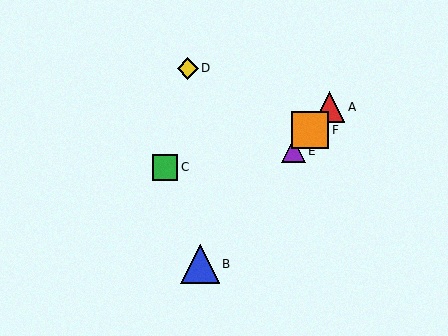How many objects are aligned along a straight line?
4 objects (A, B, E, F) are aligned along a straight line.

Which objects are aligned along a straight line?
Objects A, B, E, F are aligned along a straight line.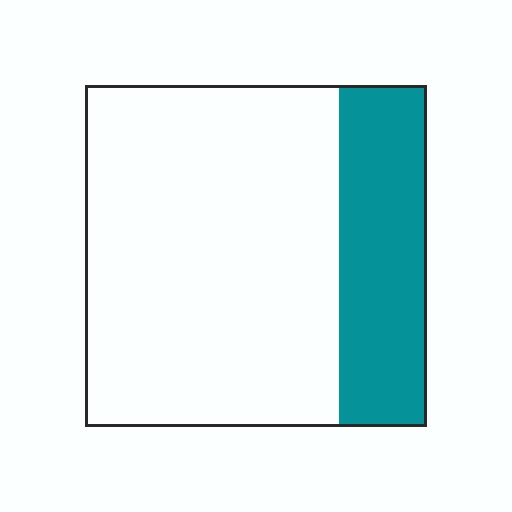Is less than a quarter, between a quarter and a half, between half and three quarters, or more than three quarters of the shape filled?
Between a quarter and a half.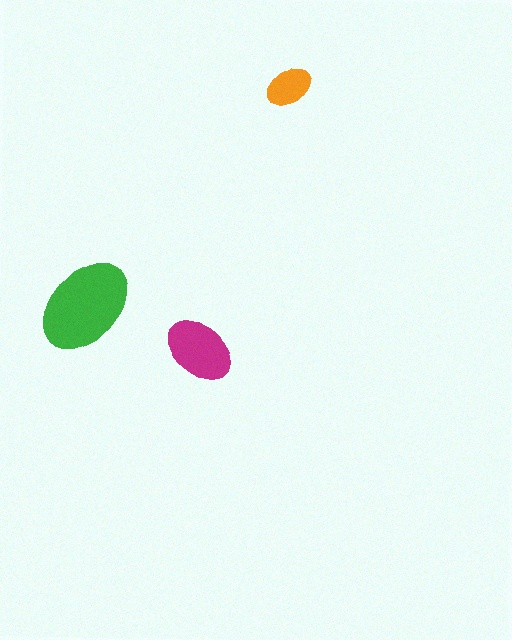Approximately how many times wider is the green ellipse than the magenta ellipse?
About 1.5 times wider.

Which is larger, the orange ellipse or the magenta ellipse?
The magenta one.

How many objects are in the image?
There are 3 objects in the image.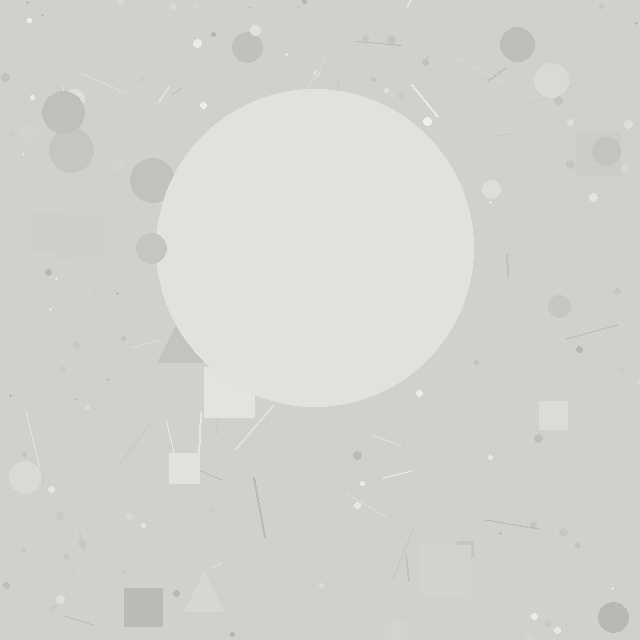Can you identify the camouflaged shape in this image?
The camouflaged shape is a circle.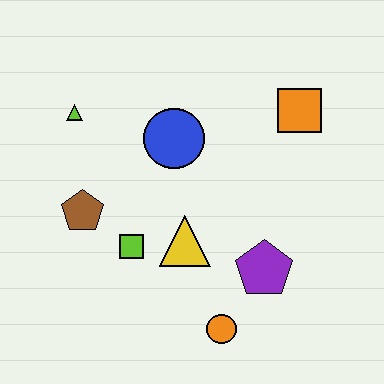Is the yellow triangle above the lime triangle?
No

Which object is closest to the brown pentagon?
The lime square is closest to the brown pentagon.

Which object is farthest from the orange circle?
The lime triangle is farthest from the orange circle.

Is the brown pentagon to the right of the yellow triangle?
No